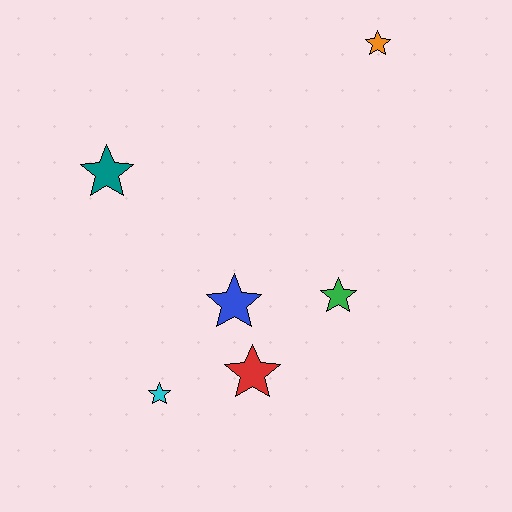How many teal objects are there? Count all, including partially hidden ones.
There is 1 teal object.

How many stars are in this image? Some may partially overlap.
There are 6 stars.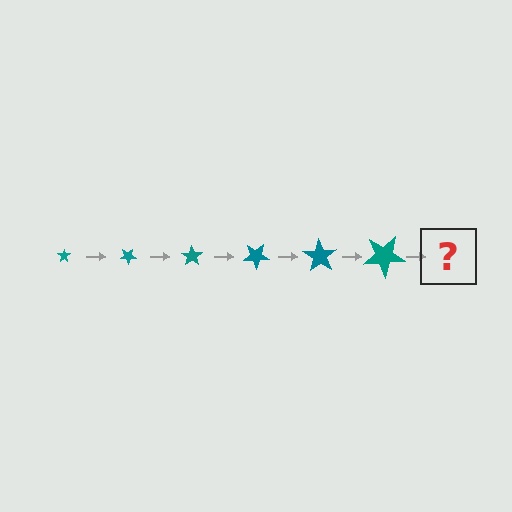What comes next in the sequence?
The next element should be a star, larger than the previous one and rotated 210 degrees from the start.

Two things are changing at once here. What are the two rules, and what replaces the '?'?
The two rules are that the star grows larger each step and it rotates 35 degrees each step. The '?' should be a star, larger than the previous one and rotated 210 degrees from the start.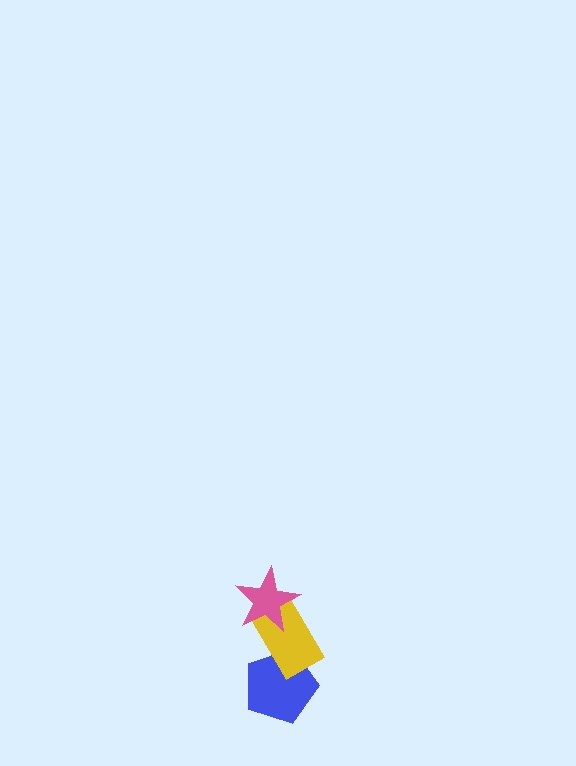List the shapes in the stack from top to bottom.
From top to bottom: the pink star, the yellow rectangle, the blue pentagon.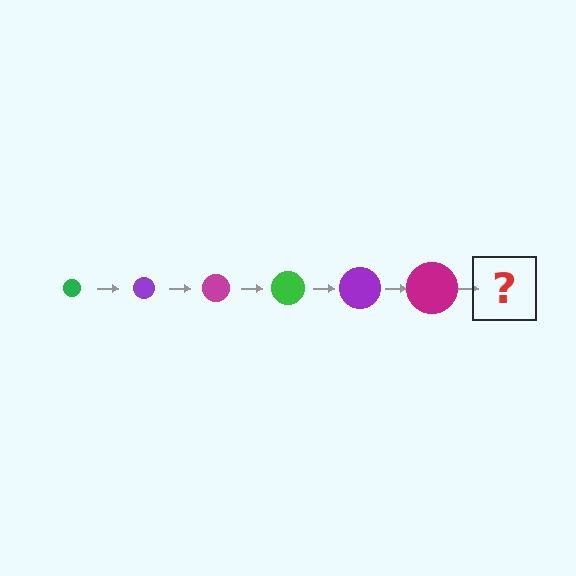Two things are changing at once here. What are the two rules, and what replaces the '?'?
The two rules are that the circle grows larger each step and the color cycles through green, purple, and magenta. The '?' should be a green circle, larger than the previous one.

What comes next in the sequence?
The next element should be a green circle, larger than the previous one.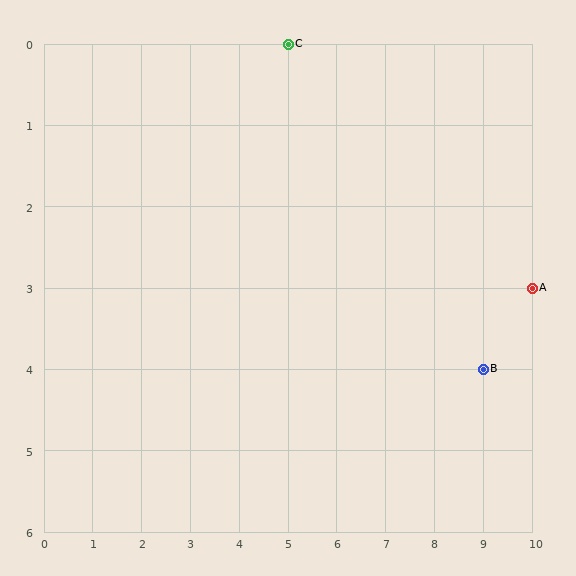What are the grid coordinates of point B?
Point B is at grid coordinates (9, 4).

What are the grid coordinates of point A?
Point A is at grid coordinates (10, 3).